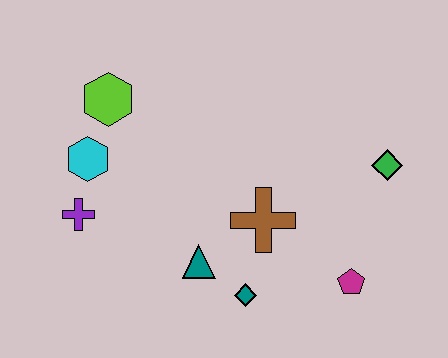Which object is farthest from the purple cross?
The green diamond is farthest from the purple cross.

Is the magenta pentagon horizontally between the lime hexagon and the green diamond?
Yes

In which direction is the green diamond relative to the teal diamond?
The green diamond is to the right of the teal diamond.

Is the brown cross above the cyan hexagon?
No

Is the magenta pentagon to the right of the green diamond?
No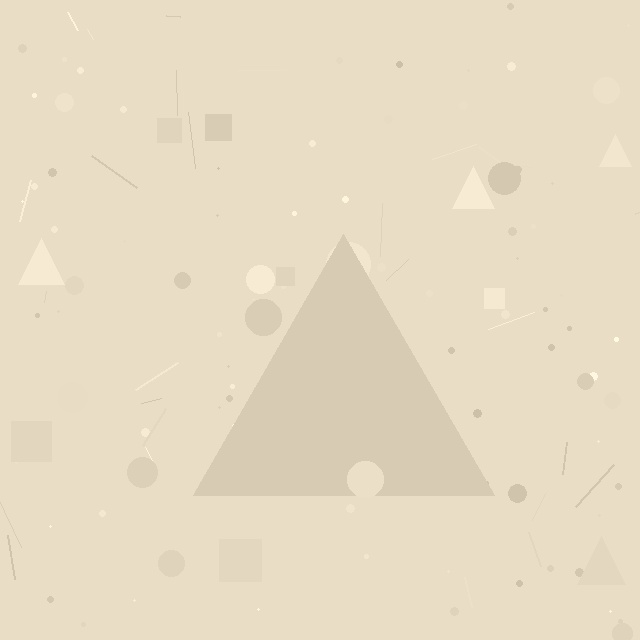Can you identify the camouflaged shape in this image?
The camouflaged shape is a triangle.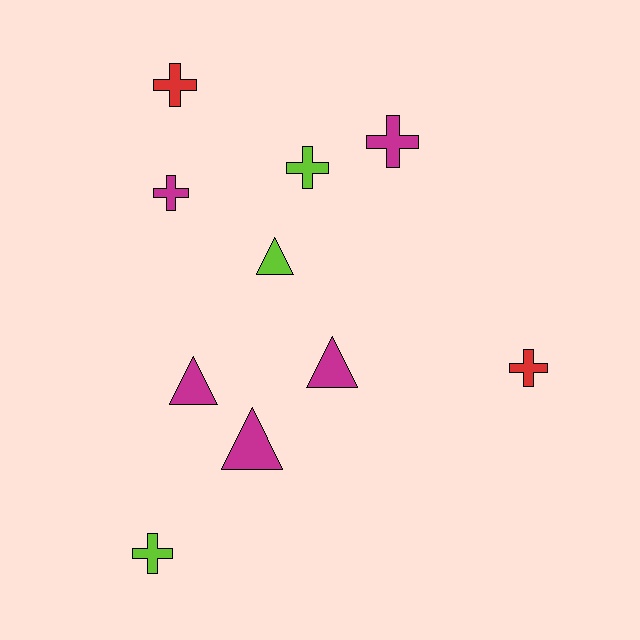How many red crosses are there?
There are 2 red crosses.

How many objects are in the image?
There are 10 objects.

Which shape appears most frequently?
Cross, with 6 objects.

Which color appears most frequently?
Magenta, with 5 objects.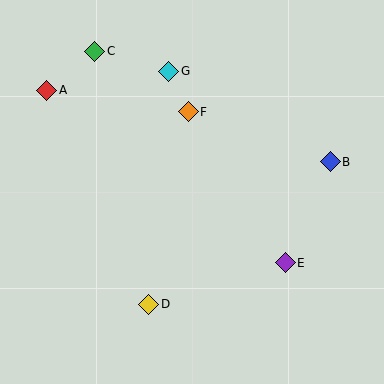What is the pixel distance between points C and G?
The distance between C and G is 77 pixels.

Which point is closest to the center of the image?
Point F at (188, 112) is closest to the center.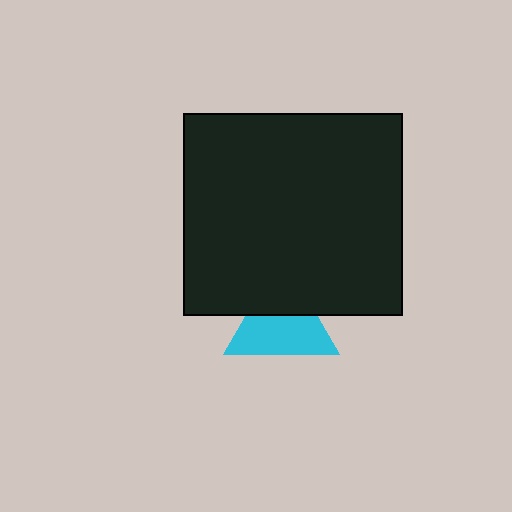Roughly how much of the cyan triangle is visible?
About half of it is visible (roughly 63%).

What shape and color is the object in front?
The object in front is a black rectangle.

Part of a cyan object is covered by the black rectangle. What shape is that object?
It is a triangle.